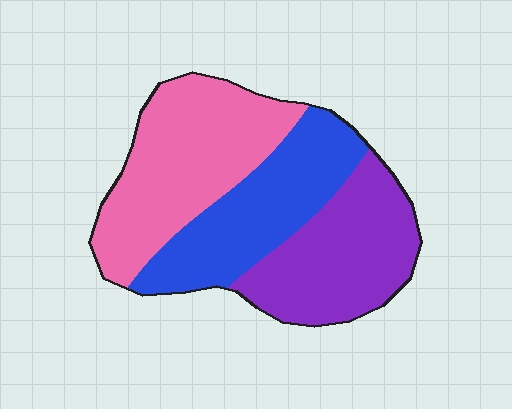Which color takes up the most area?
Pink, at roughly 40%.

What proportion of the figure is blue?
Blue covers about 30% of the figure.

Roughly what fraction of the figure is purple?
Purple covers around 30% of the figure.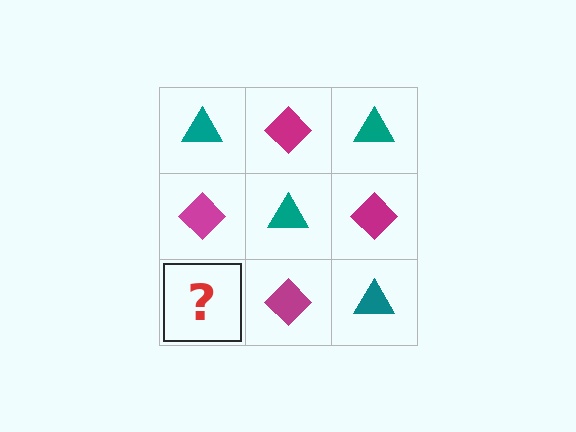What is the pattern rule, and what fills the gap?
The rule is that it alternates teal triangle and magenta diamond in a checkerboard pattern. The gap should be filled with a teal triangle.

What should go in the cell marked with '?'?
The missing cell should contain a teal triangle.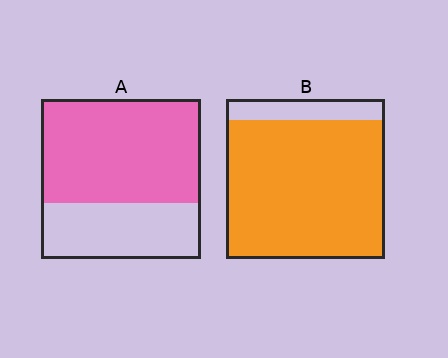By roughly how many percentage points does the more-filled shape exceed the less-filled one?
By roughly 20 percentage points (B over A).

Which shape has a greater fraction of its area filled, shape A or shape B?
Shape B.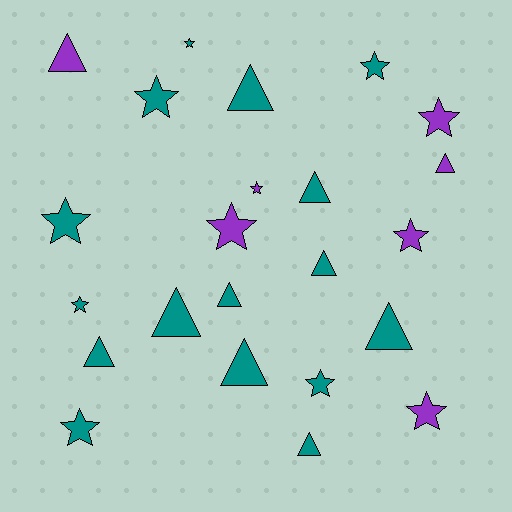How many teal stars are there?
There are 7 teal stars.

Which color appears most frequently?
Teal, with 16 objects.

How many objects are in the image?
There are 23 objects.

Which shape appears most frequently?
Star, with 12 objects.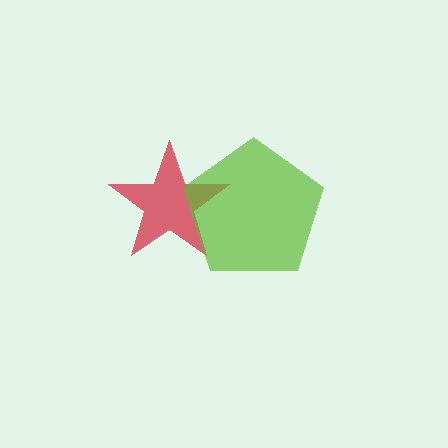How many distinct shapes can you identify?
There are 2 distinct shapes: a red star, a lime pentagon.